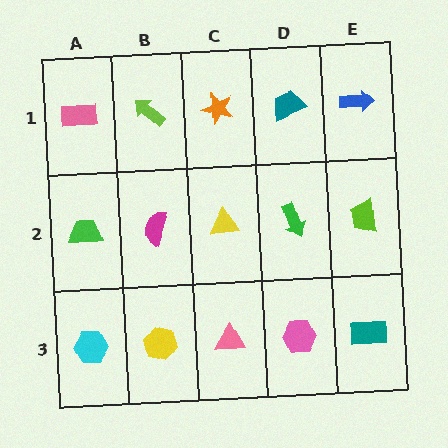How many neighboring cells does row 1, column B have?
3.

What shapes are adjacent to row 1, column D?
A green arrow (row 2, column D), an orange star (row 1, column C), a blue arrow (row 1, column E).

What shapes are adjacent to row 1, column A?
A green trapezoid (row 2, column A), a lime arrow (row 1, column B).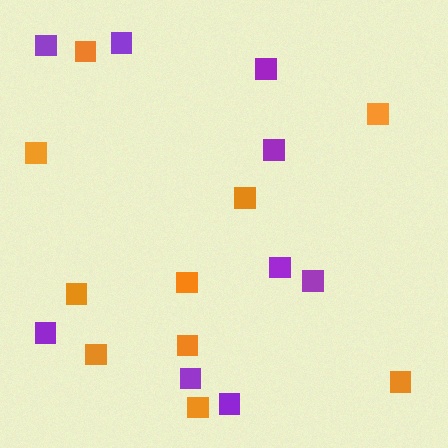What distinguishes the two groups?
There are 2 groups: one group of orange squares (10) and one group of purple squares (9).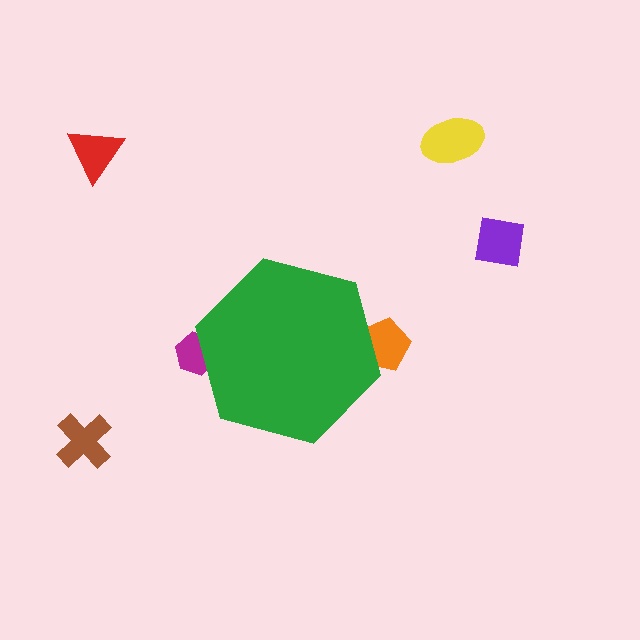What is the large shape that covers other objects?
A green hexagon.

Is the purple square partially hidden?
No, the purple square is fully visible.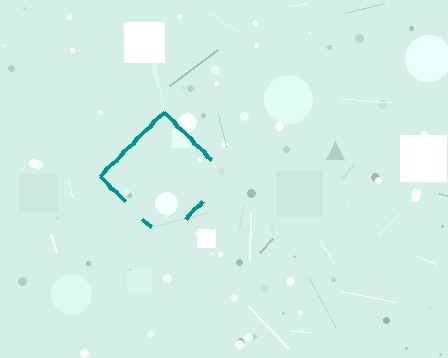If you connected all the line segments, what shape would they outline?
They would outline a diamond.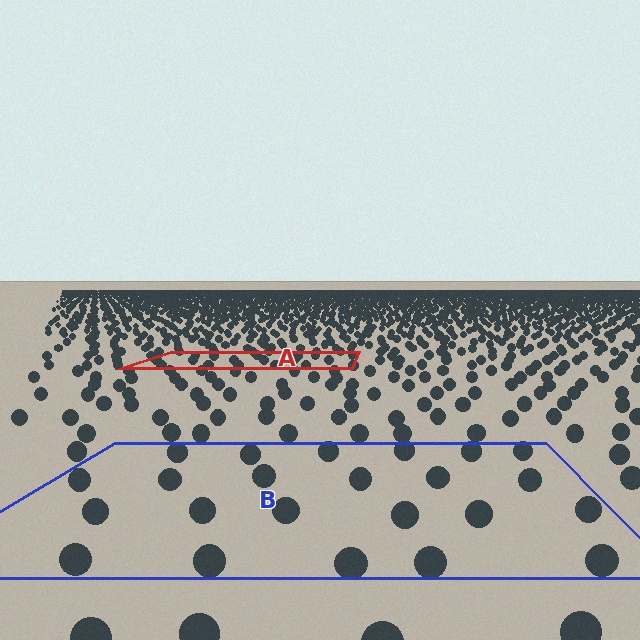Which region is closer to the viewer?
Region B is closer. The texture elements there are larger and more spread out.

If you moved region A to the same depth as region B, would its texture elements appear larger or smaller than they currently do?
They would appear larger. At a closer depth, the same texture elements are projected at a bigger on-screen size.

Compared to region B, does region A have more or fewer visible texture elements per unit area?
Region A has more texture elements per unit area — they are packed more densely because it is farther away.